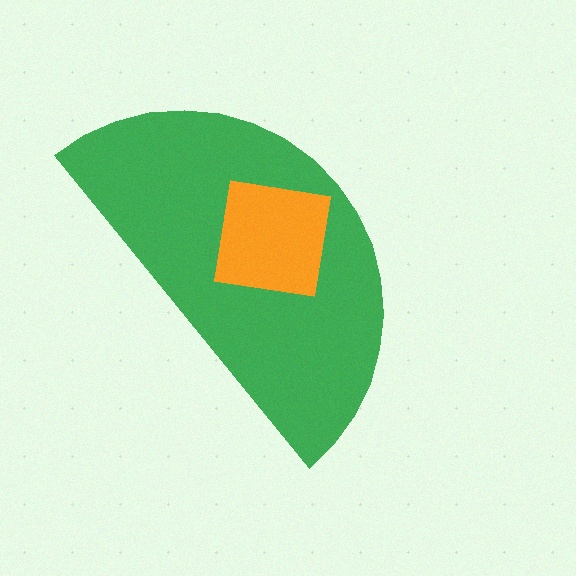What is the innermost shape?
The orange square.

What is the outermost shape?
The green semicircle.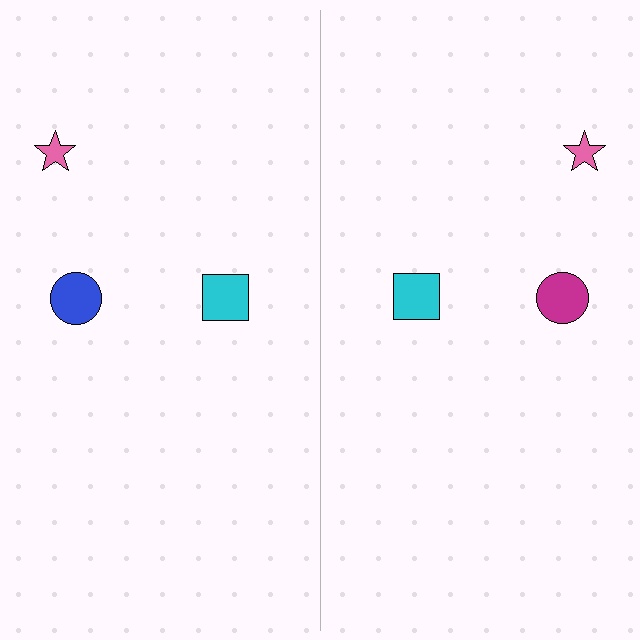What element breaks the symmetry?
The magenta circle on the right side breaks the symmetry — its mirror counterpart is blue.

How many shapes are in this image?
There are 6 shapes in this image.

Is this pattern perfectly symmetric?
No, the pattern is not perfectly symmetric. The magenta circle on the right side breaks the symmetry — its mirror counterpart is blue.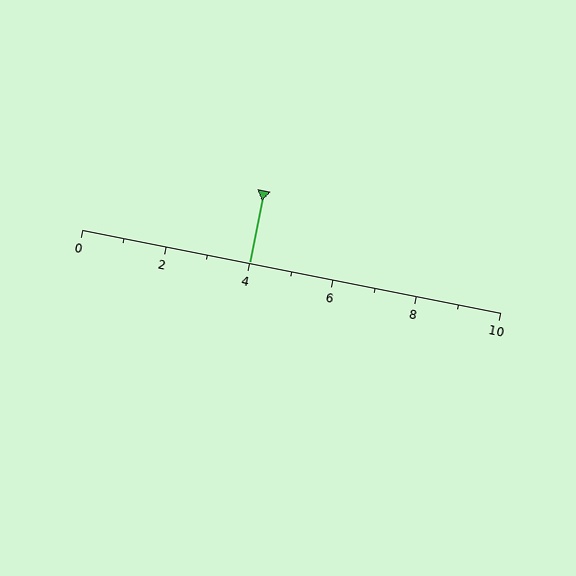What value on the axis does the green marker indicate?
The marker indicates approximately 4.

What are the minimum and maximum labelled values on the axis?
The axis runs from 0 to 10.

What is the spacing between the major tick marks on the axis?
The major ticks are spaced 2 apart.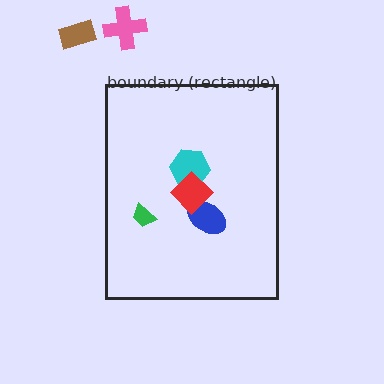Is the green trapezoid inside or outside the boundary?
Inside.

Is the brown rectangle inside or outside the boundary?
Outside.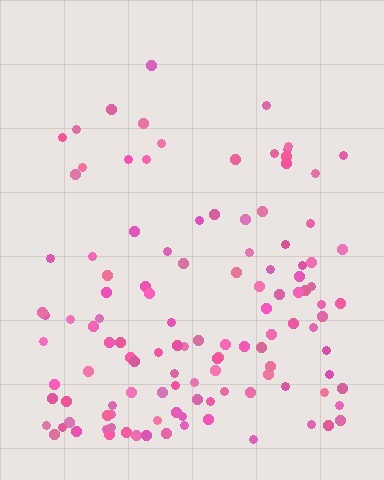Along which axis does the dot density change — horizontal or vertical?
Vertical.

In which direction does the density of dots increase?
From top to bottom, with the bottom side densest.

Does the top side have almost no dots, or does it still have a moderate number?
Still a moderate number, just noticeably fewer than the bottom.